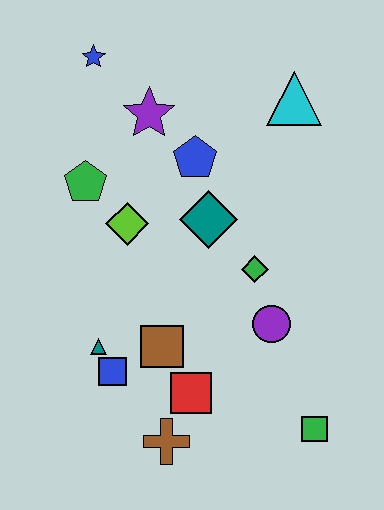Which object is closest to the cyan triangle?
The blue pentagon is closest to the cyan triangle.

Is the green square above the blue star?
No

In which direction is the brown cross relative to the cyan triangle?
The brown cross is below the cyan triangle.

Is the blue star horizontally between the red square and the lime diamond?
No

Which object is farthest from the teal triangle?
The cyan triangle is farthest from the teal triangle.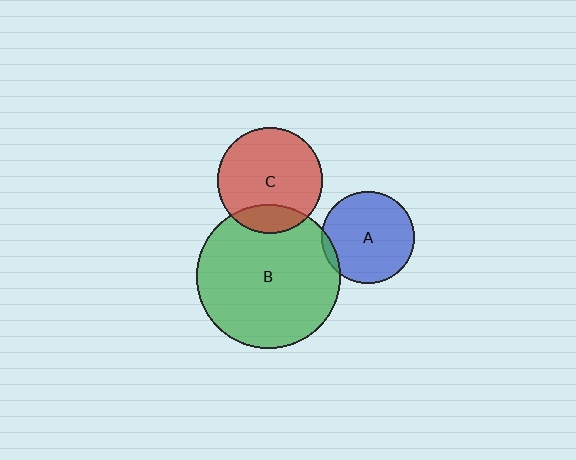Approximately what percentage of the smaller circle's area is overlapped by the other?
Approximately 20%.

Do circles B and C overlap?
Yes.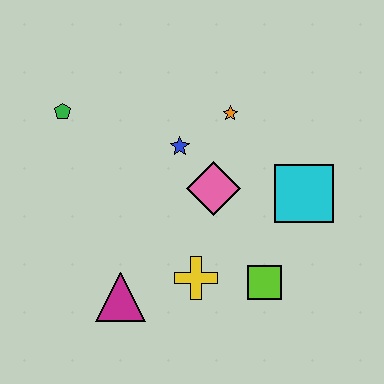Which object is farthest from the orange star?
The magenta triangle is farthest from the orange star.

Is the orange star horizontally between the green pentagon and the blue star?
No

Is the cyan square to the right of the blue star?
Yes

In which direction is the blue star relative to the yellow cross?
The blue star is above the yellow cross.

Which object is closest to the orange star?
The blue star is closest to the orange star.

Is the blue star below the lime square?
No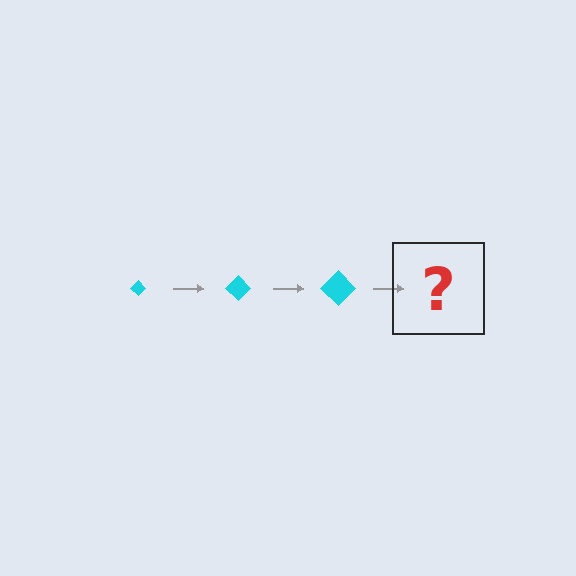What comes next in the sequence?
The next element should be a cyan diamond, larger than the previous one.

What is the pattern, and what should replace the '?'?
The pattern is that the diamond gets progressively larger each step. The '?' should be a cyan diamond, larger than the previous one.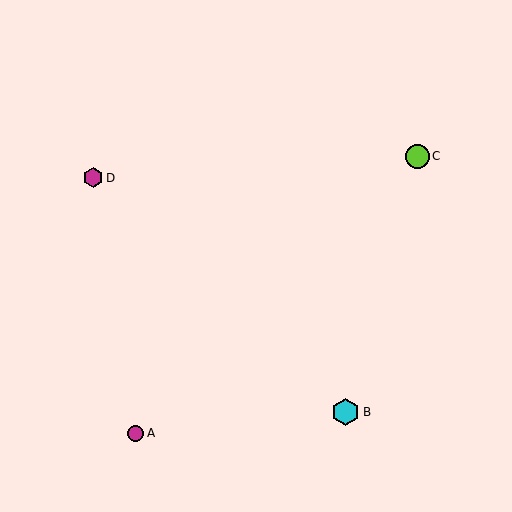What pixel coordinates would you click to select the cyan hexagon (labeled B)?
Click at (346, 412) to select the cyan hexagon B.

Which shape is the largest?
The cyan hexagon (labeled B) is the largest.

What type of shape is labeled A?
Shape A is a magenta circle.